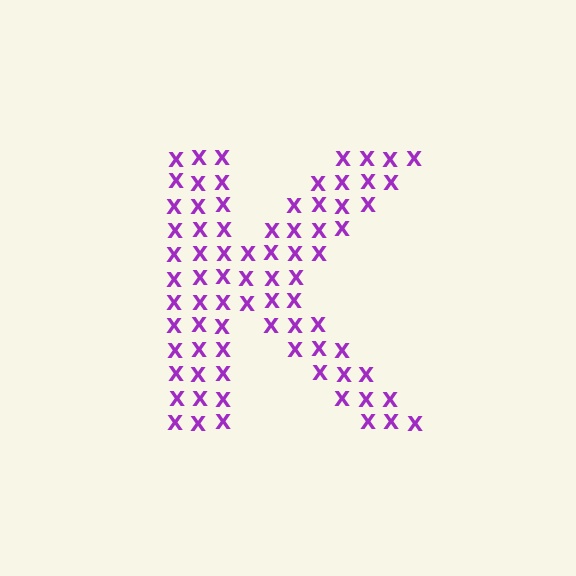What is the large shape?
The large shape is the letter K.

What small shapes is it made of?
It is made of small letter X's.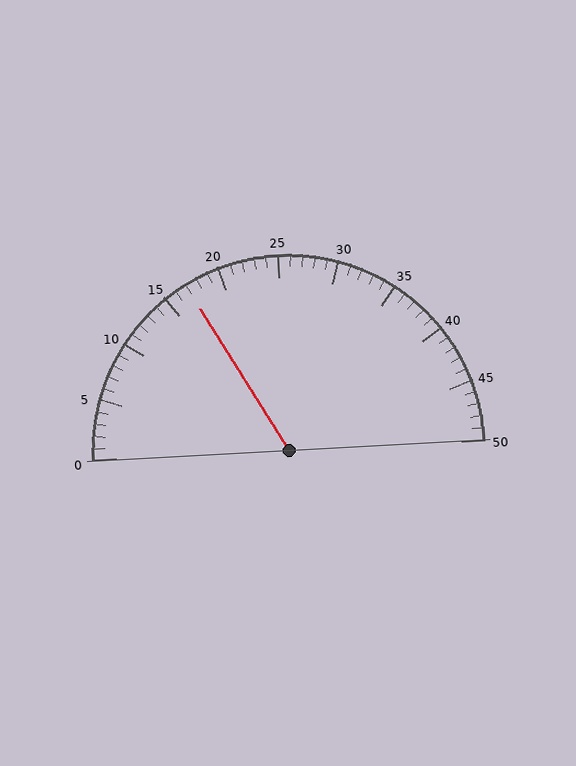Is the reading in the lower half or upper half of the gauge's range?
The reading is in the lower half of the range (0 to 50).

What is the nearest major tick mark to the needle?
The nearest major tick mark is 15.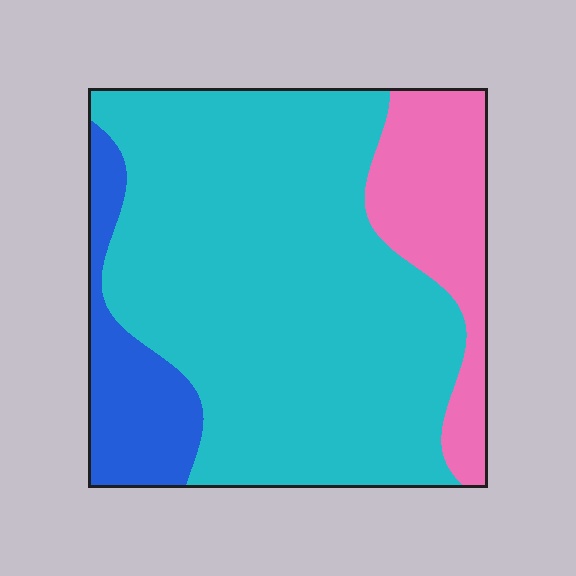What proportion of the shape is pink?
Pink covers around 15% of the shape.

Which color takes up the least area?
Blue, at roughly 15%.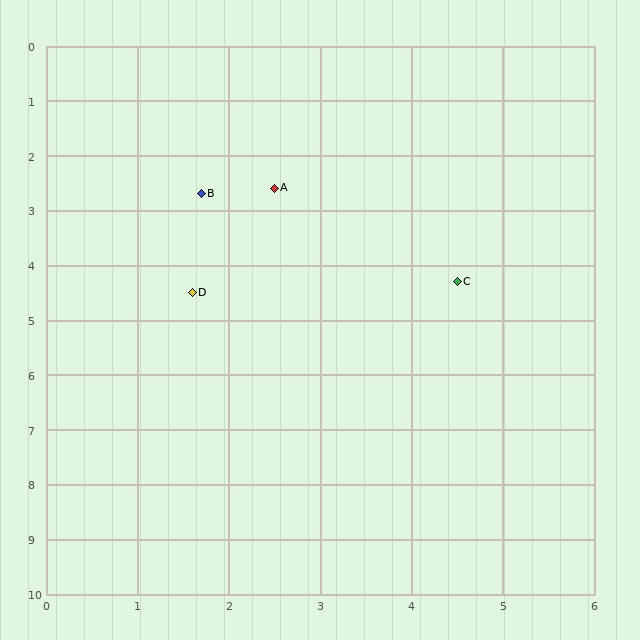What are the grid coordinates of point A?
Point A is at approximately (2.5, 2.6).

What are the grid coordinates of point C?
Point C is at approximately (4.5, 4.3).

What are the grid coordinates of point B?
Point B is at approximately (1.7, 2.7).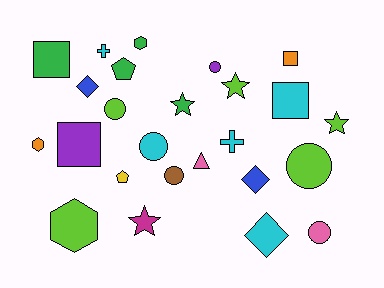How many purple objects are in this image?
There are 2 purple objects.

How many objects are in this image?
There are 25 objects.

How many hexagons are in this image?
There are 3 hexagons.